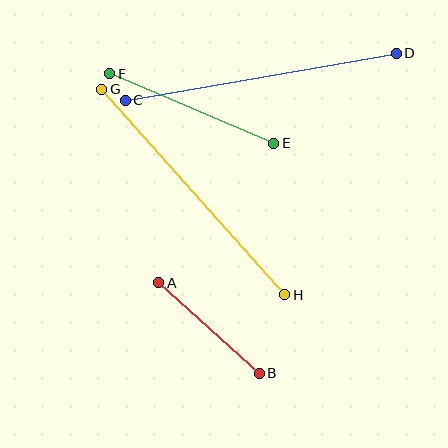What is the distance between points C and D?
The distance is approximately 275 pixels.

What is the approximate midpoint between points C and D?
The midpoint is at approximately (261, 77) pixels.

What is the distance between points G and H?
The distance is approximately 275 pixels.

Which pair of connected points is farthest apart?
Points C and D are farthest apart.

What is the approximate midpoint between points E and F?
The midpoint is at approximately (192, 109) pixels.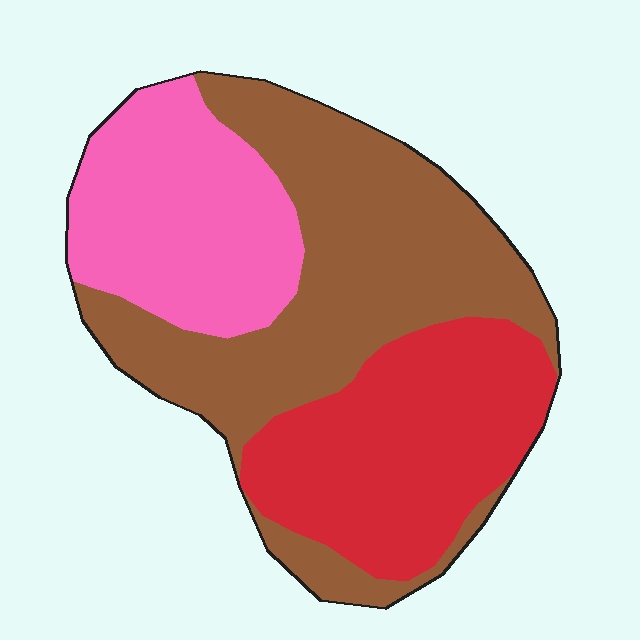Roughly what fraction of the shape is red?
Red takes up about one third (1/3) of the shape.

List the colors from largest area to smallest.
From largest to smallest: brown, red, pink.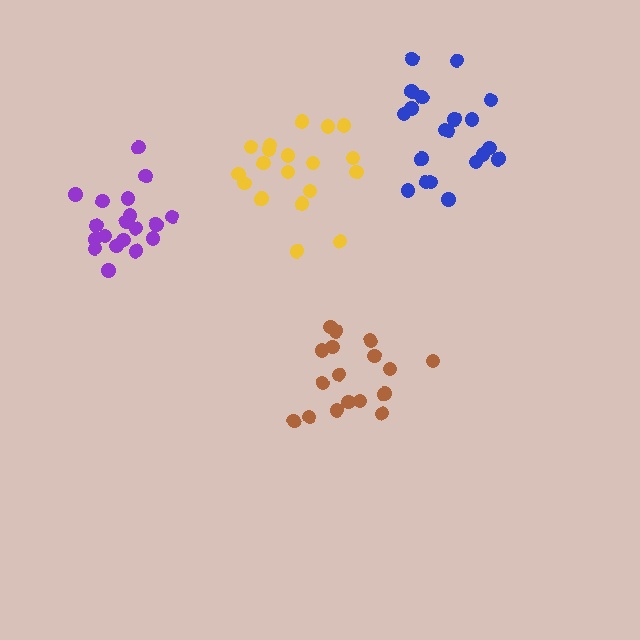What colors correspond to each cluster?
The clusters are colored: purple, yellow, brown, blue.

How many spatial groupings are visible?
There are 4 spatial groupings.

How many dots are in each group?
Group 1: 19 dots, Group 2: 19 dots, Group 3: 17 dots, Group 4: 20 dots (75 total).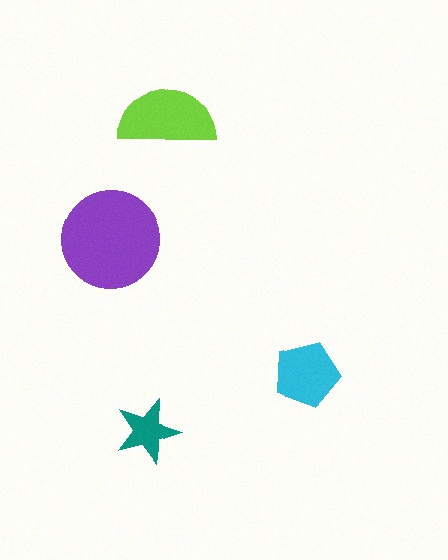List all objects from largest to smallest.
The purple circle, the lime semicircle, the cyan pentagon, the teal star.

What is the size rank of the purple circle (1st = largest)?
1st.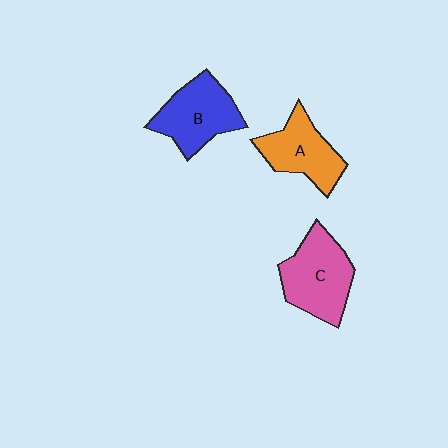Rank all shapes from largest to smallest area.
From largest to smallest: C (pink), B (blue), A (orange).